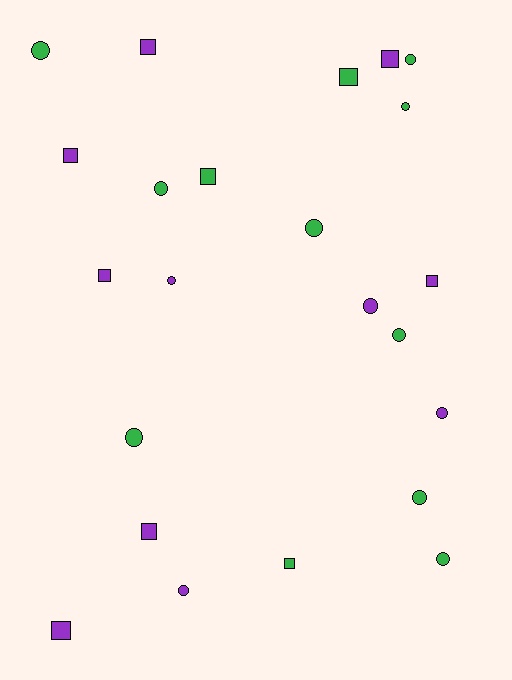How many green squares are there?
There are 3 green squares.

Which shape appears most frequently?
Circle, with 13 objects.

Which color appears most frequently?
Green, with 12 objects.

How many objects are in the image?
There are 23 objects.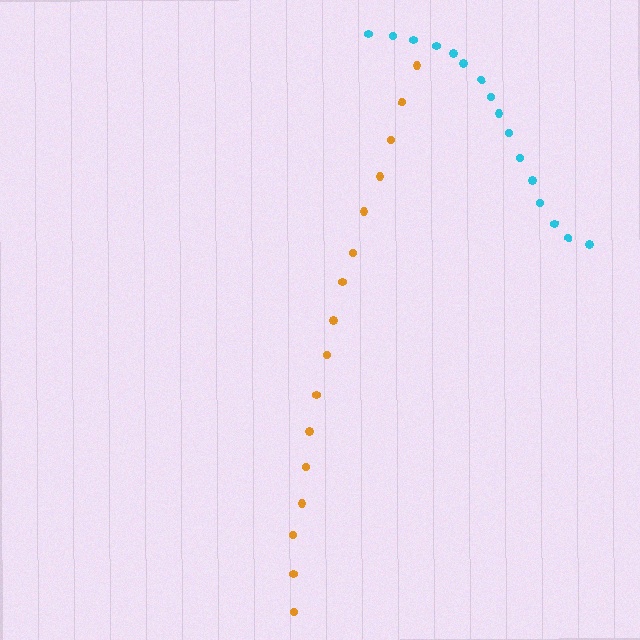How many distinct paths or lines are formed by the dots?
There are 2 distinct paths.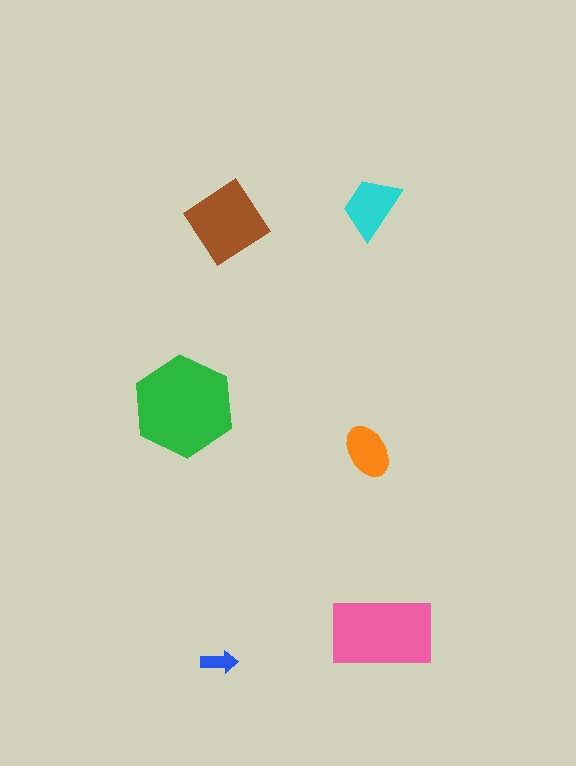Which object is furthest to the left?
The green hexagon is leftmost.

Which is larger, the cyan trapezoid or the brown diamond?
The brown diamond.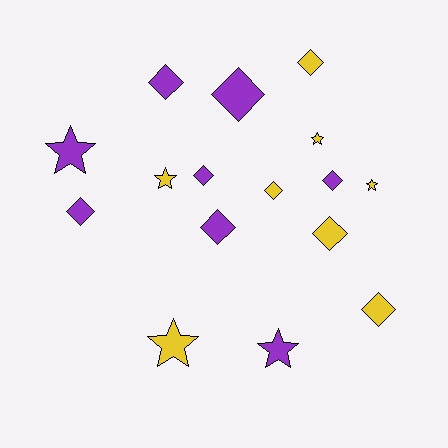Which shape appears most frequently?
Diamond, with 10 objects.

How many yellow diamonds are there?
There are 4 yellow diamonds.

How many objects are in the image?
There are 16 objects.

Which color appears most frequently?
Yellow, with 8 objects.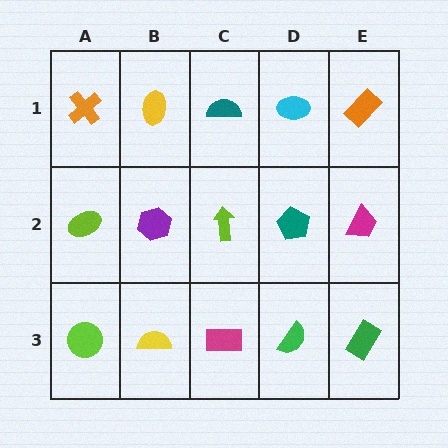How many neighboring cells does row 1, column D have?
3.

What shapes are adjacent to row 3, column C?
A lime arrow (row 2, column C), a yellow semicircle (row 3, column B), a green semicircle (row 3, column D).